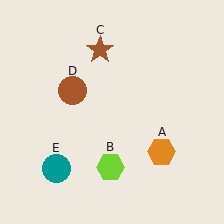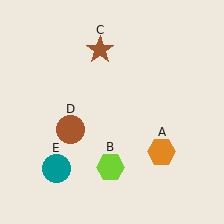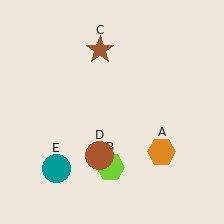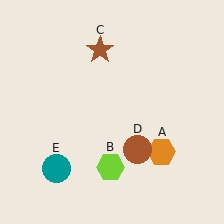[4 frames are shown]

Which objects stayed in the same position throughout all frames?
Orange hexagon (object A) and lime hexagon (object B) and brown star (object C) and teal circle (object E) remained stationary.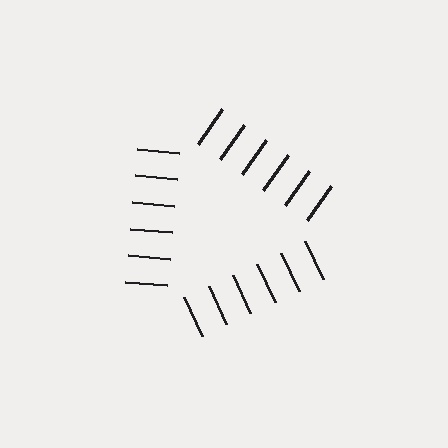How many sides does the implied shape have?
3 sides — the line-ends trace a triangle.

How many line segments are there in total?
18 — 6 along each of the 3 edges.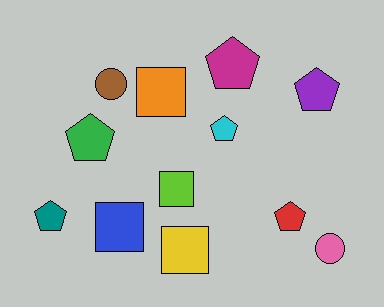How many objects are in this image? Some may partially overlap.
There are 12 objects.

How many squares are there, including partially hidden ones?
There are 4 squares.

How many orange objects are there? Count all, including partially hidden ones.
There is 1 orange object.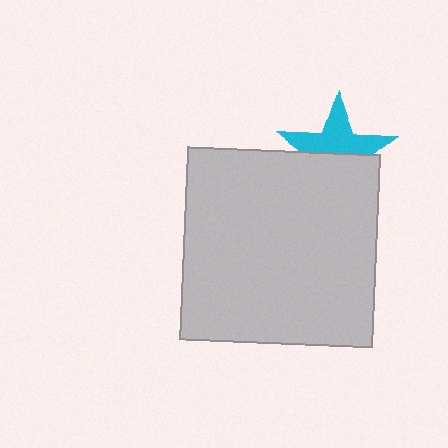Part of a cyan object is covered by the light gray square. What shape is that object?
It is a star.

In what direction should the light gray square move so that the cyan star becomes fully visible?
The light gray square should move down. That is the shortest direction to clear the overlap and leave the cyan star fully visible.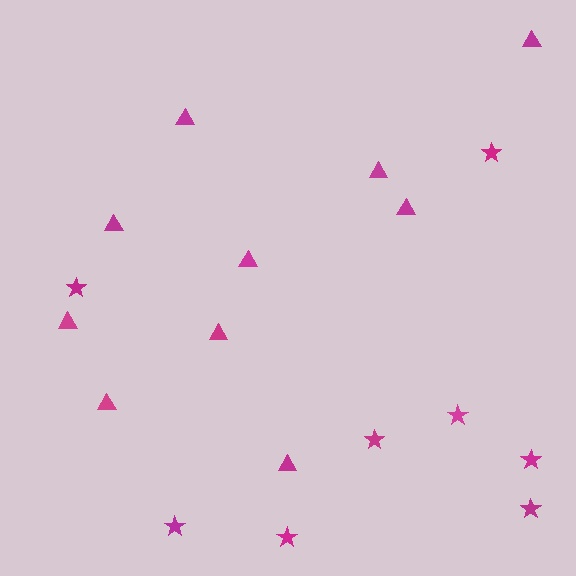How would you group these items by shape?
There are 2 groups: one group of triangles (10) and one group of stars (8).